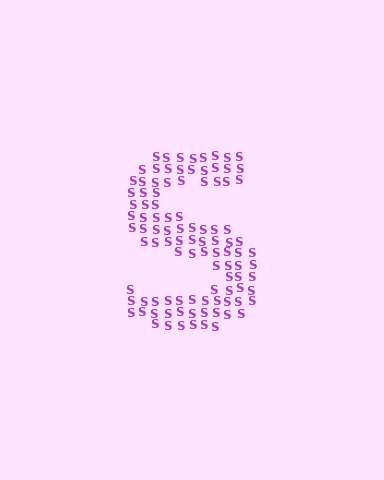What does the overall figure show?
The overall figure shows the letter S.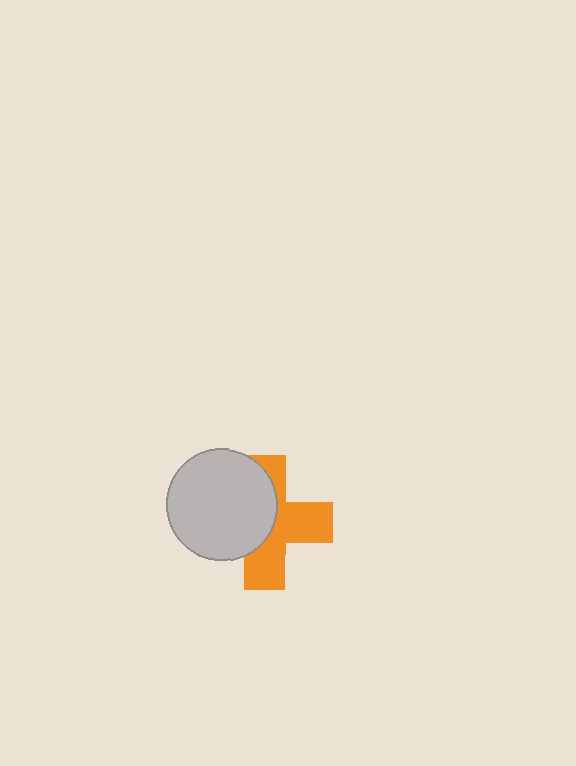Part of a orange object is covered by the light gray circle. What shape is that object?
It is a cross.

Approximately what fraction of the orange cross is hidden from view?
Roughly 47% of the orange cross is hidden behind the light gray circle.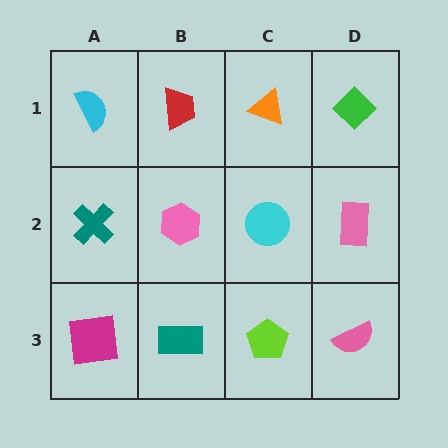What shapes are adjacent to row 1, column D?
A pink rectangle (row 2, column D), an orange triangle (row 1, column C).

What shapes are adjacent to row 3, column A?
A teal cross (row 2, column A), a teal rectangle (row 3, column B).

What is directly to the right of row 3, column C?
A pink semicircle.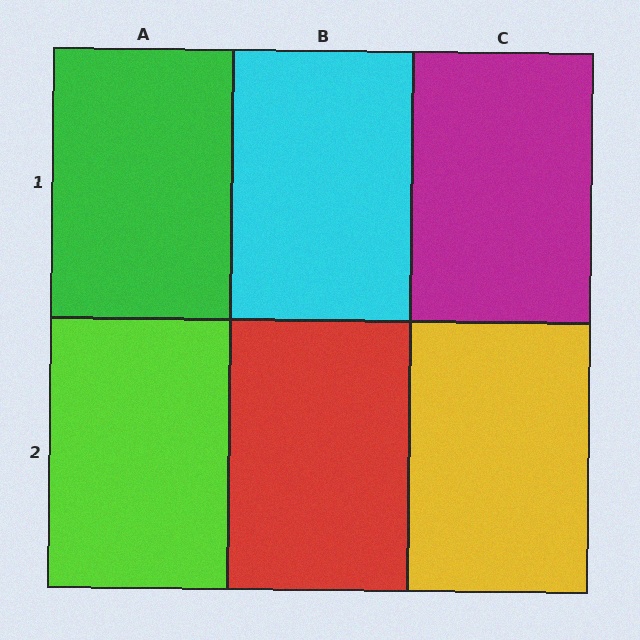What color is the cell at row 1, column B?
Cyan.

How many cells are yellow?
1 cell is yellow.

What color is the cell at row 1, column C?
Magenta.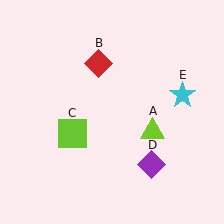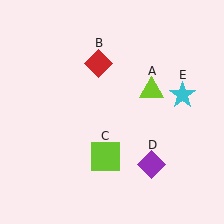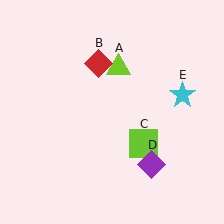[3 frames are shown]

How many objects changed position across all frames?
2 objects changed position: lime triangle (object A), lime square (object C).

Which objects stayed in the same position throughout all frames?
Red diamond (object B) and purple diamond (object D) and cyan star (object E) remained stationary.